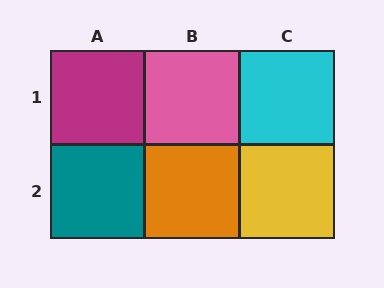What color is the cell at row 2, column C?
Yellow.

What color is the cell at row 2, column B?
Orange.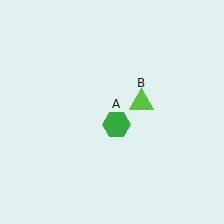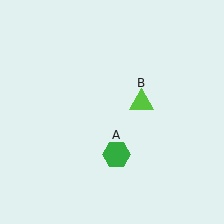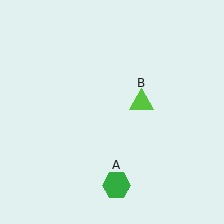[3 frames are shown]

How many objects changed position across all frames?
1 object changed position: green hexagon (object A).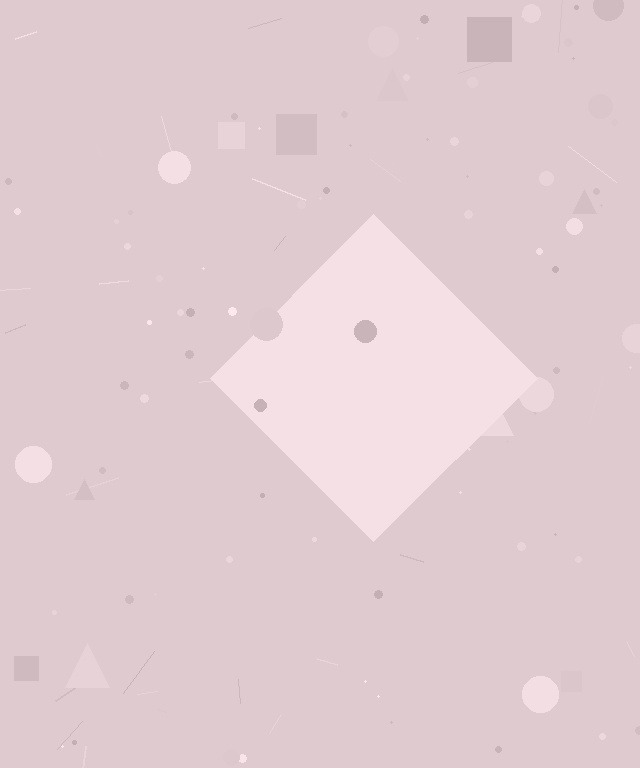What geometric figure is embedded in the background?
A diamond is embedded in the background.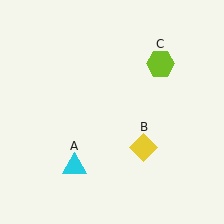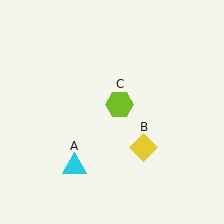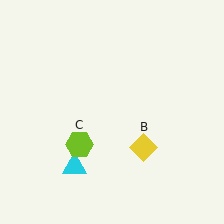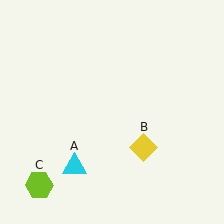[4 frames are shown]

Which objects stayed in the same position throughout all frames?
Cyan triangle (object A) and yellow diamond (object B) remained stationary.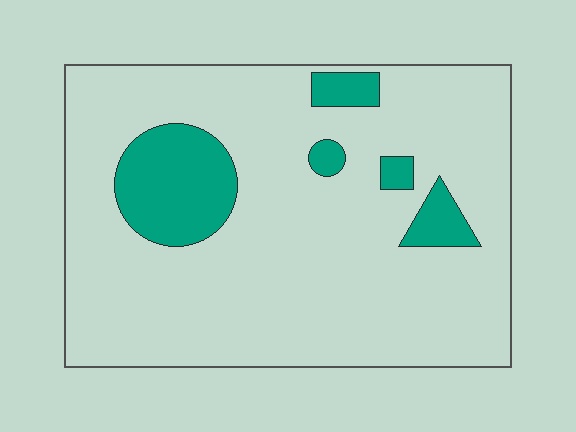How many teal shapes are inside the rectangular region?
5.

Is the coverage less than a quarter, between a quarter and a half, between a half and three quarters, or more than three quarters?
Less than a quarter.